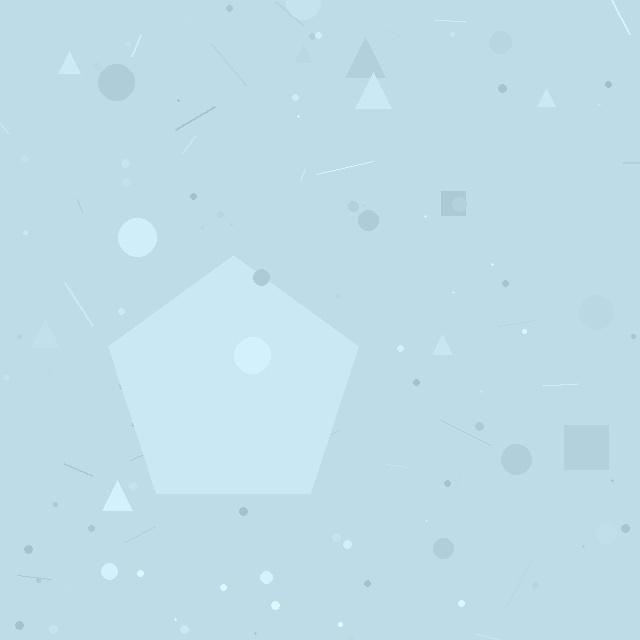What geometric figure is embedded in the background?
A pentagon is embedded in the background.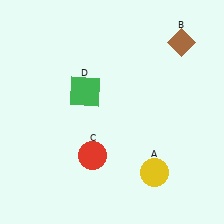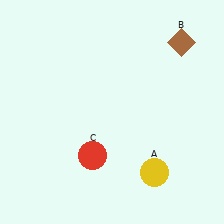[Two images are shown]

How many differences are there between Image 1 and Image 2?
There is 1 difference between the two images.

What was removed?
The green square (D) was removed in Image 2.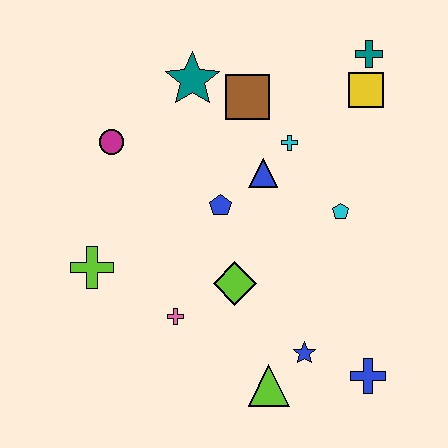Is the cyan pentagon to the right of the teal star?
Yes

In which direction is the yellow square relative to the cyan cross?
The yellow square is to the right of the cyan cross.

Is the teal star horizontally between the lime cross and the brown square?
Yes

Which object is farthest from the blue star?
The teal cross is farthest from the blue star.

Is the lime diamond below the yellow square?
Yes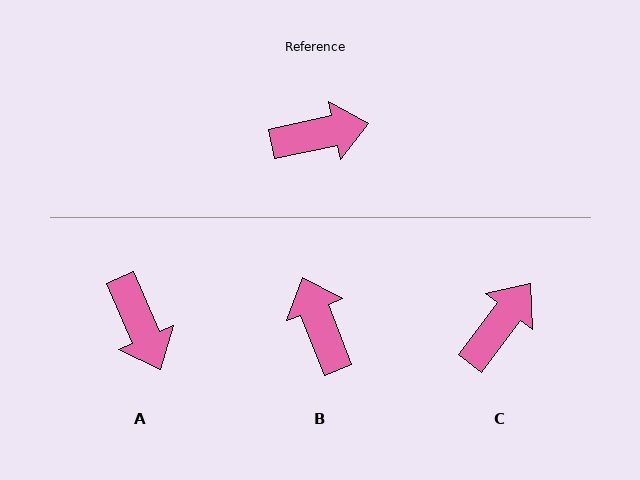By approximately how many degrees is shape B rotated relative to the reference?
Approximately 99 degrees counter-clockwise.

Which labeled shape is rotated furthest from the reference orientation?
B, about 99 degrees away.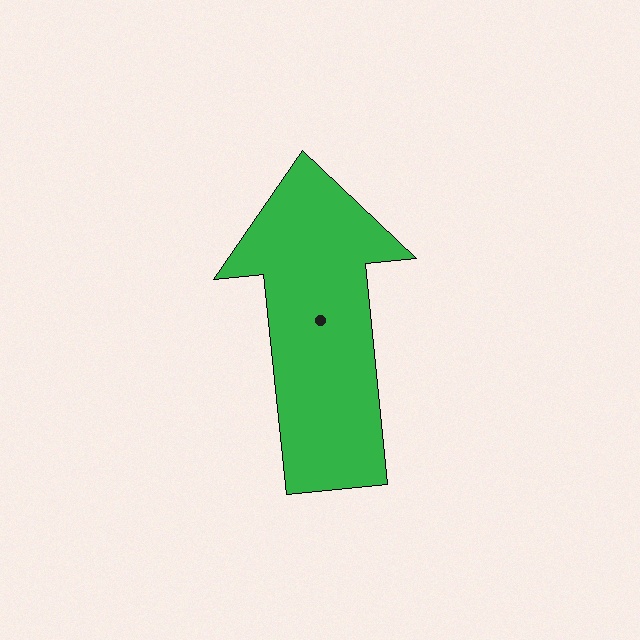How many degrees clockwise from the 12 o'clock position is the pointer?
Approximately 354 degrees.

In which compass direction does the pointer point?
North.